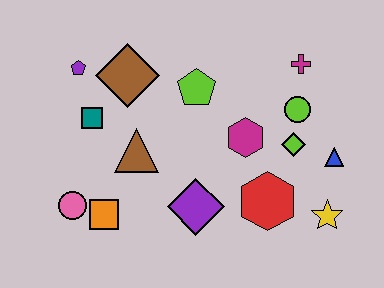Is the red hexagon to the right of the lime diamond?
No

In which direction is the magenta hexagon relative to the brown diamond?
The magenta hexagon is to the right of the brown diamond.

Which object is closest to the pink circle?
The orange square is closest to the pink circle.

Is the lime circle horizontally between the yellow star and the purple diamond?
Yes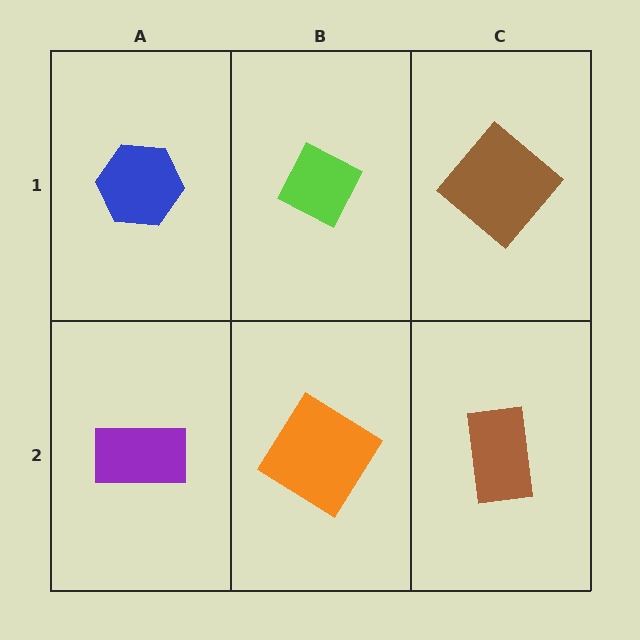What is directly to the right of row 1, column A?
A lime diamond.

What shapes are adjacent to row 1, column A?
A purple rectangle (row 2, column A), a lime diamond (row 1, column B).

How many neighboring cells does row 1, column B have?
3.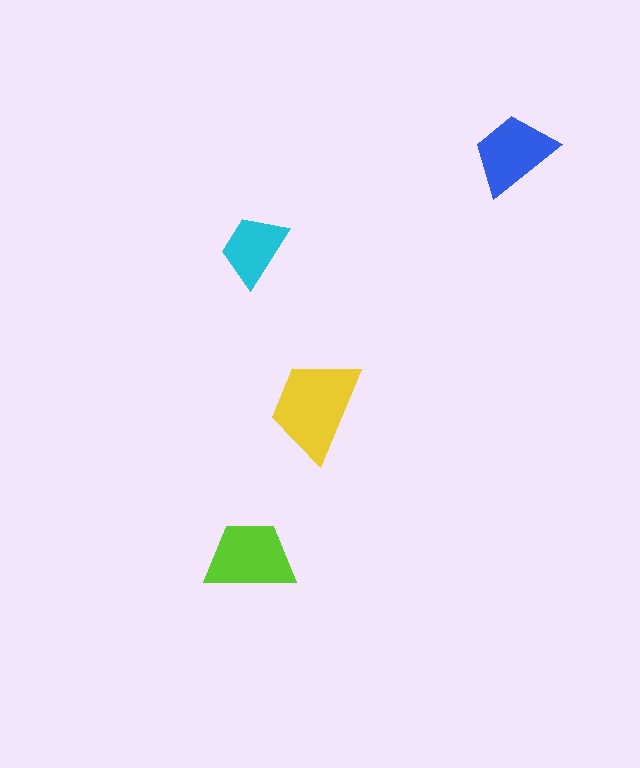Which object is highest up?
The blue trapezoid is topmost.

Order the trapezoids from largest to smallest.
the yellow one, the lime one, the blue one, the cyan one.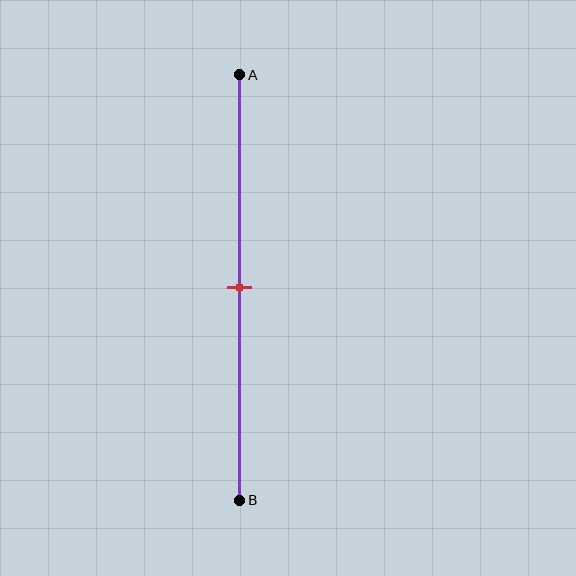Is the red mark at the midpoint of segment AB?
Yes, the mark is approximately at the midpoint.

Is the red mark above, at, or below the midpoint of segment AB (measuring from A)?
The red mark is approximately at the midpoint of segment AB.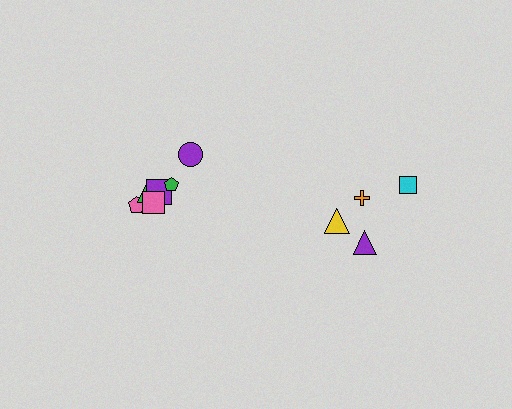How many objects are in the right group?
There are 4 objects.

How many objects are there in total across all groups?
There are 10 objects.